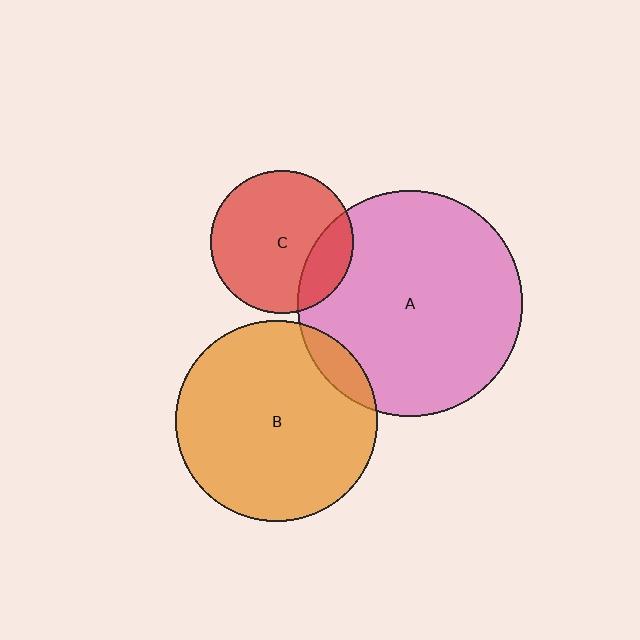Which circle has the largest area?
Circle A (pink).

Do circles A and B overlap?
Yes.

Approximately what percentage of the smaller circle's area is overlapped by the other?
Approximately 10%.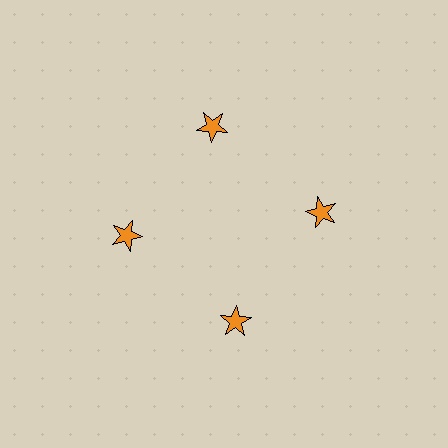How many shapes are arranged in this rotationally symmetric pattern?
There are 4 shapes, arranged in 4 groups of 1.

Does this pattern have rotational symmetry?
Yes, this pattern has 4-fold rotational symmetry. It looks the same after rotating 90 degrees around the center.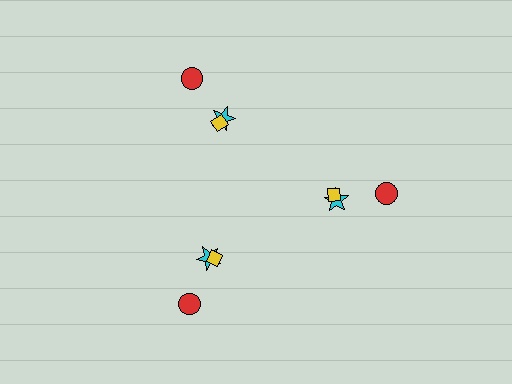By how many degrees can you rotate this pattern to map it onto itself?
The pattern maps onto itself every 120 degrees of rotation.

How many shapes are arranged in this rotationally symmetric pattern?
There are 9 shapes, arranged in 3 groups of 3.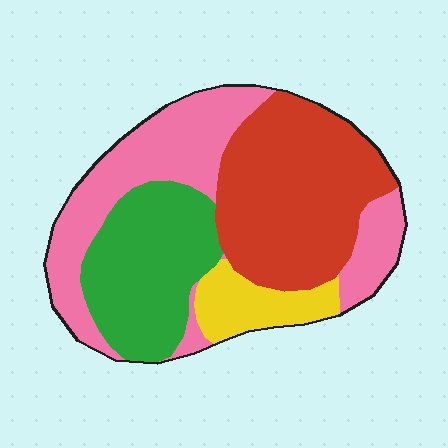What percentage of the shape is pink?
Pink covers around 30% of the shape.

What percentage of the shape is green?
Green covers roughly 25% of the shape.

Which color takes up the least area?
Yellow, at roughly 10%.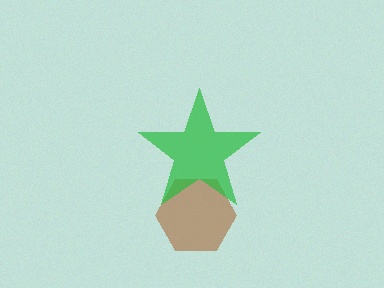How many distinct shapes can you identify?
There are 2 distinct shapes: a brown hexagon, a green star.